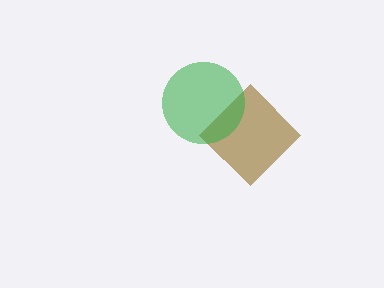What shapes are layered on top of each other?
The layered shapes are: a brown diamond, a green circle.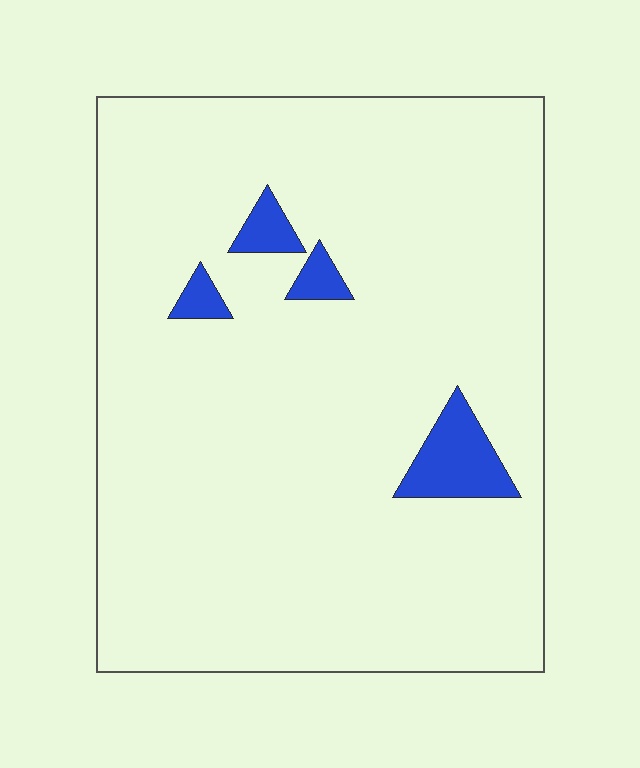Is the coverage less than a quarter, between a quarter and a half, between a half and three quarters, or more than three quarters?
Less than a quarter.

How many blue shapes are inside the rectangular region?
4.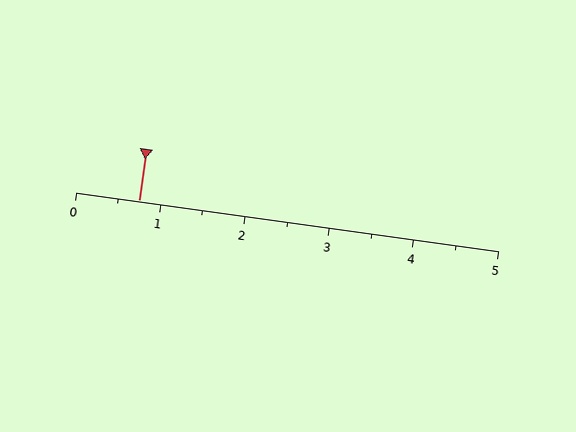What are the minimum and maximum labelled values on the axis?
The axis runs from 0 to 5.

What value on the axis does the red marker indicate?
The marker indicates approximately 0.8.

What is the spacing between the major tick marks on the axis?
The major ticks are spaced 1 apart.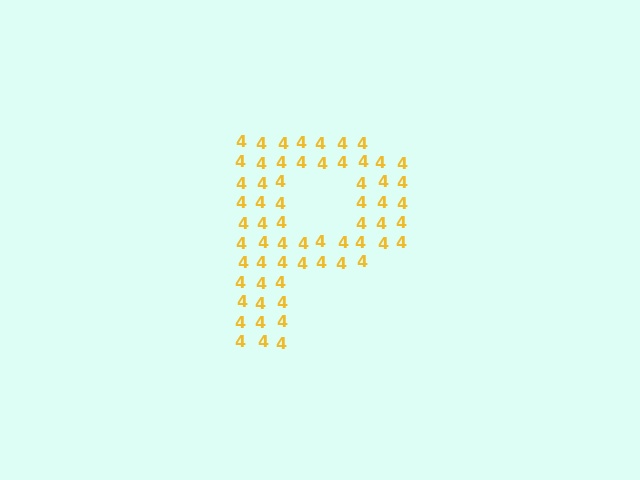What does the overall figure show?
The overall figure shows the letter P.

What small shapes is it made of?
It is made of small digit 4's.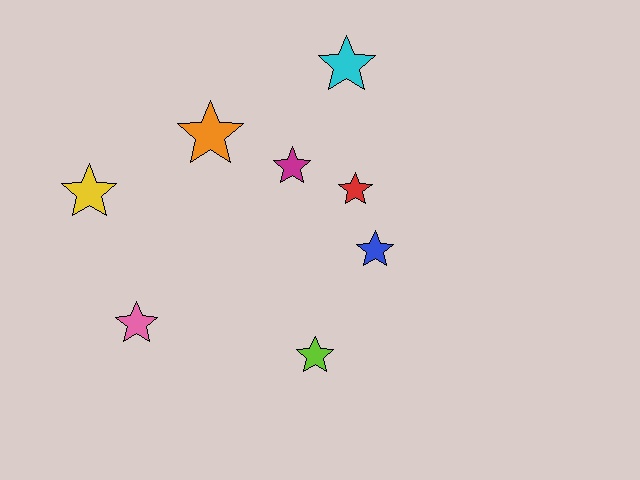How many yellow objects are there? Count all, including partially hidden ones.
There is 1 yellow object.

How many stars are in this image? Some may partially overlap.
There are 8 stars.